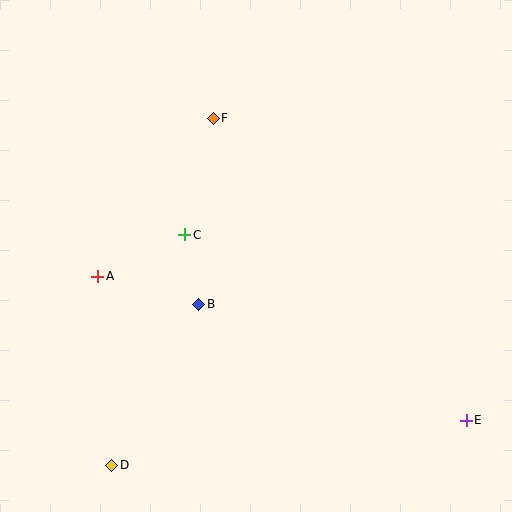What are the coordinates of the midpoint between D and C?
The midpoint between D and C is at (148, 350).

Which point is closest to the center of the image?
Point C at (185, 235) is closest to the center.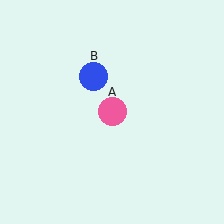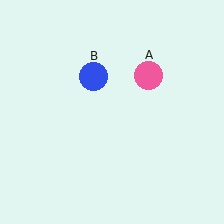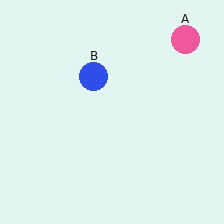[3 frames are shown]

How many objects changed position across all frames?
1 object changed position: pink circle (object A).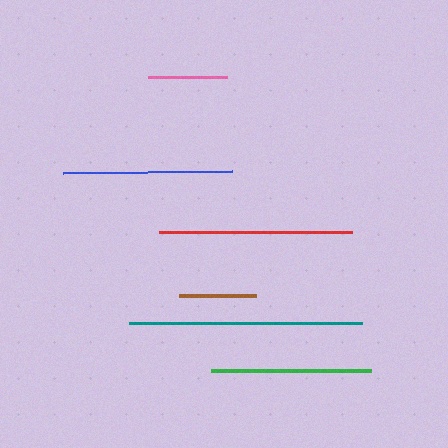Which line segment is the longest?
The teal line is the longest at approximately 233 pixels.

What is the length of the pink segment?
The pink segment is approximately 78 pixels long.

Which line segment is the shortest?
The brown line is the shortest at approximately 76 pixels.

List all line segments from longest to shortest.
From longest to shortest: teal, red, blue, green, pink, brown.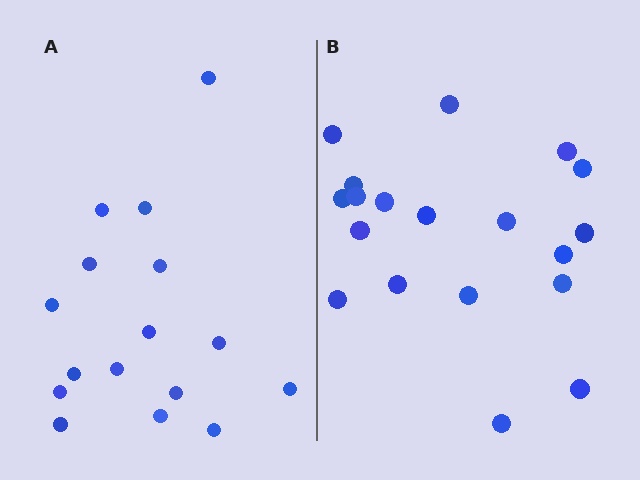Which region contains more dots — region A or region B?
Region B (the right region) has more dots.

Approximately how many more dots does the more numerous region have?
Region B has just a few more — roughly 2 or 3 more dots than region A.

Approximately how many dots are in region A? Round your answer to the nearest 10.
About 20 dots. (The exact count is 16, which rounds to 20.)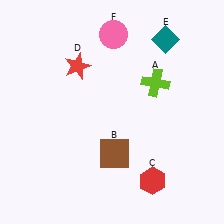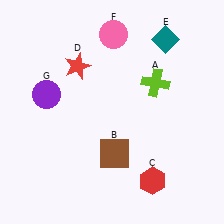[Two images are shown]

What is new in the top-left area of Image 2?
A purple circle (G) was added in the top-left area of Image 2.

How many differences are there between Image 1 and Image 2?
There is 1 difference between the two images.